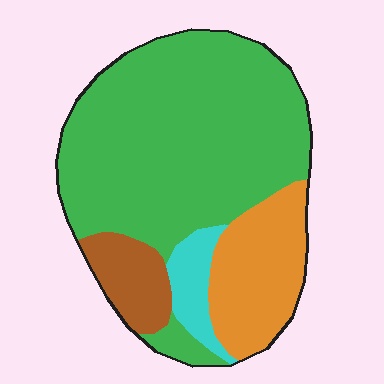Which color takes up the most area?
Green, at roughly 65%.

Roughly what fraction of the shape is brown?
Brown covers around 10% of the shape.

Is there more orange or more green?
Green.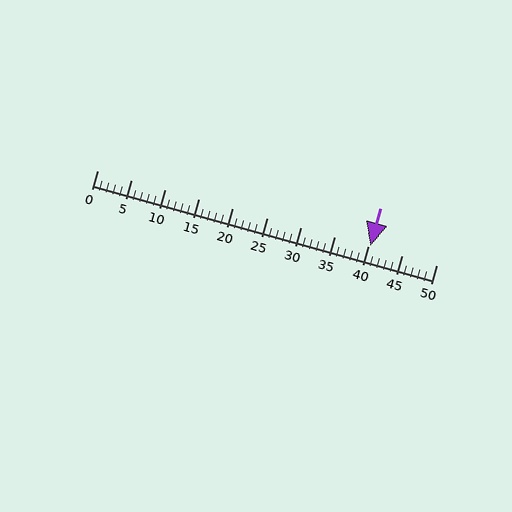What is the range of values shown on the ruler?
The ruler shows values from 0 to 50.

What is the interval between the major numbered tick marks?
The major tick marks are spaced 5 units apart.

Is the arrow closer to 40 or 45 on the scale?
The arrow is closer to 40.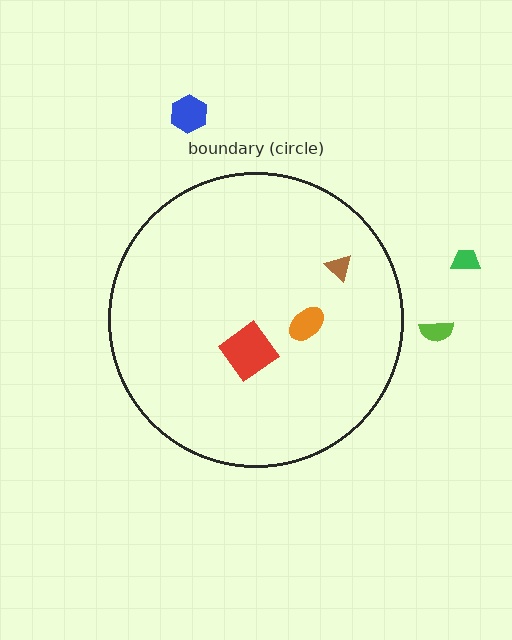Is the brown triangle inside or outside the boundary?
Inside.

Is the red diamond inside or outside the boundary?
Inside.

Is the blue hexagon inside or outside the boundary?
Outside.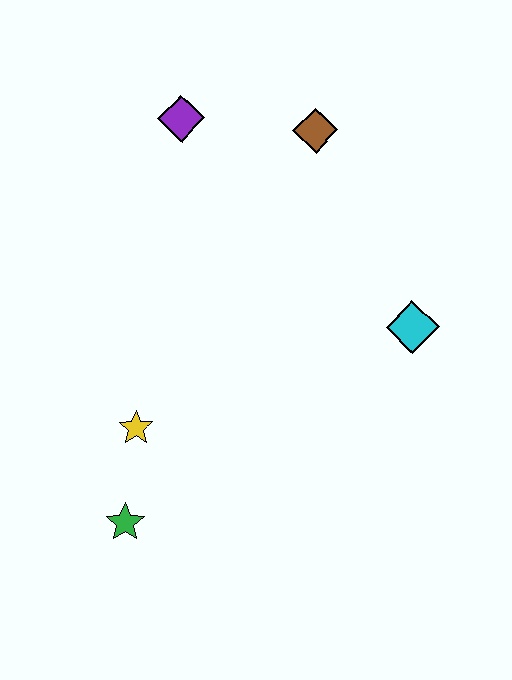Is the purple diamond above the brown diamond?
Yes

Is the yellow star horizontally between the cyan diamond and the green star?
Yes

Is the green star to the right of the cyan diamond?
No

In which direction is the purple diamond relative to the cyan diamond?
The purple diamond is to the left of the cyan diamond.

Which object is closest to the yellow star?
The green star is closest to the yellow star.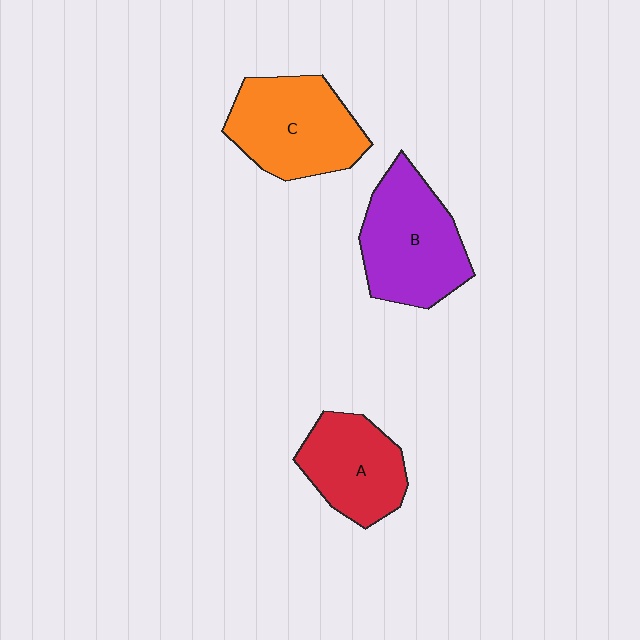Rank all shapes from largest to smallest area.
From largest to smallest: B (purple), C (orange), A (red).